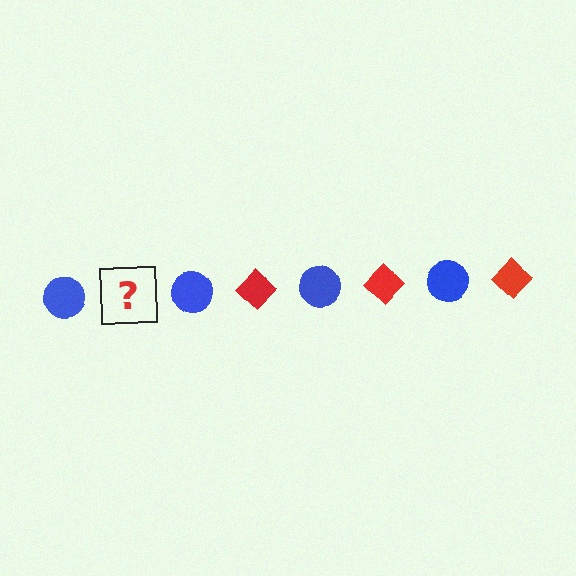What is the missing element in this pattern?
The missing element is a red diamond.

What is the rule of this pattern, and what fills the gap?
The rule is that the pattern alternates between blue circle and red diamond. The gap should be filled with a red diamond.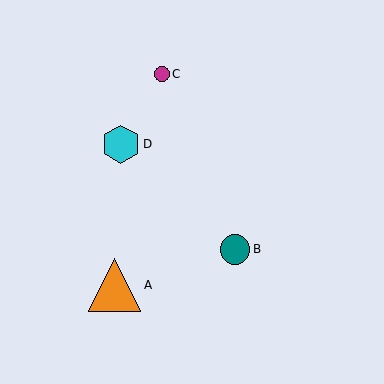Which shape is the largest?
The orange triangle (labeled A) is the largest.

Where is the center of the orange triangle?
The center of the orange triangle is at (115, 285).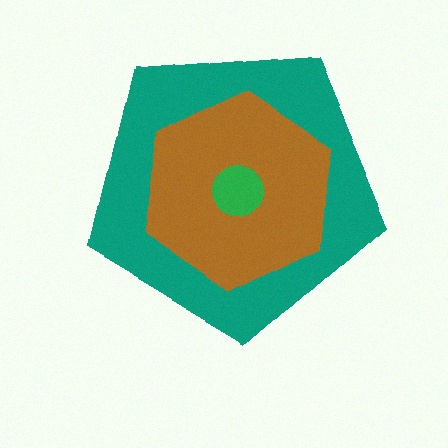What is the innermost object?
The green circle.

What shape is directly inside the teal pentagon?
The brown hexagon.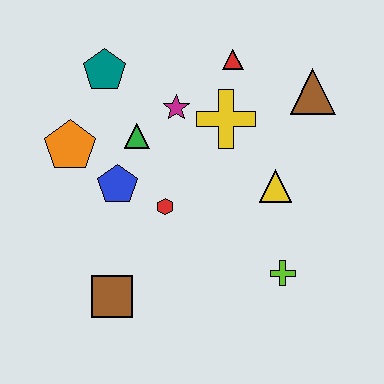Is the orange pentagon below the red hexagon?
No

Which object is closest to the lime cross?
The yellow triangle is closest to the lime cross.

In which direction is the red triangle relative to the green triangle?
The red triangle is to the right of the green triangle.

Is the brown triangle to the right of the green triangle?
Yes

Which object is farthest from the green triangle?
The lime cross is farthest from the green triangle.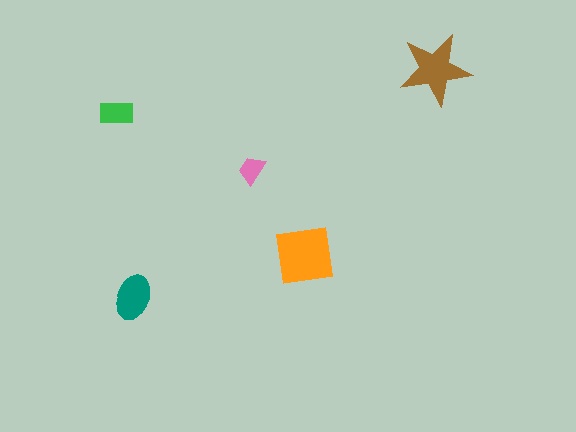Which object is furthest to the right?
The brown star is rightmost.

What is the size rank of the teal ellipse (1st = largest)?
3rd.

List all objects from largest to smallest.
The orange square, the brown star, the teal ellipse, the green rectangle, the pink trapezoid.